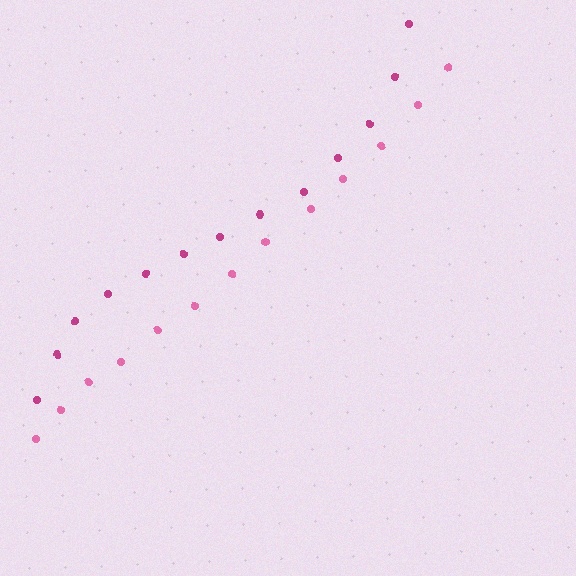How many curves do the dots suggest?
There are 2 distinct paths.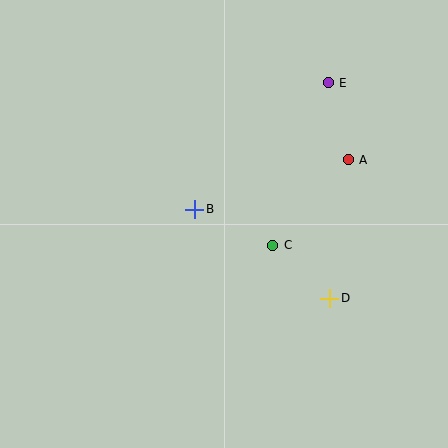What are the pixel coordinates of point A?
Point A is at (348, 160).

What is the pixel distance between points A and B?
The distance between A and B is 161 pixels.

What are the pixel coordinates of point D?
Point D is at (330, 298).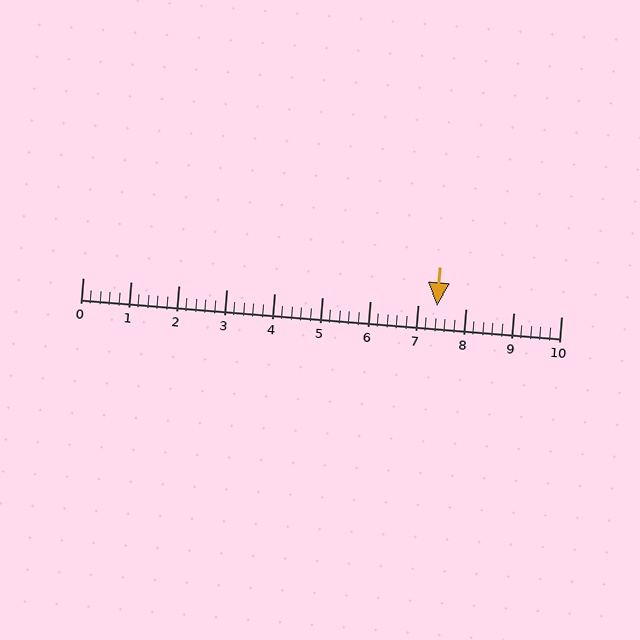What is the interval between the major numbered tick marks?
The major tick marks are spaced 1 units apart.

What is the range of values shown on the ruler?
The ruler shows values from 0 to 10.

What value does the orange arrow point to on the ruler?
The orange arrow points to approximately 7.4.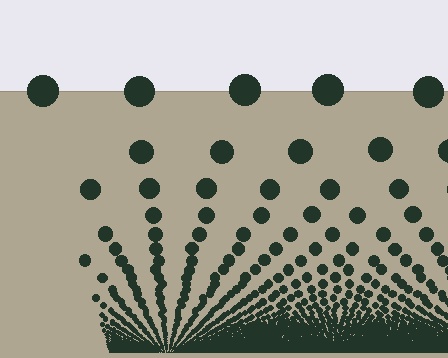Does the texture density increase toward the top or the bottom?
Density increases toward the bottom.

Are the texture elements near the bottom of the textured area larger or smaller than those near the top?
Smaller. The gradient is inverted — elements near the bottom are smaller and denser.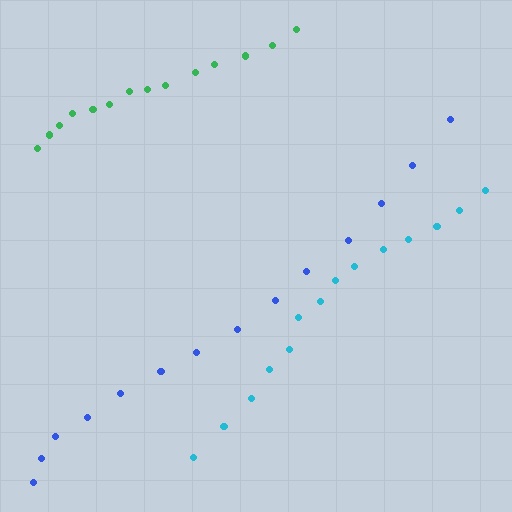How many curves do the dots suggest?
There are 3 distinct paths.